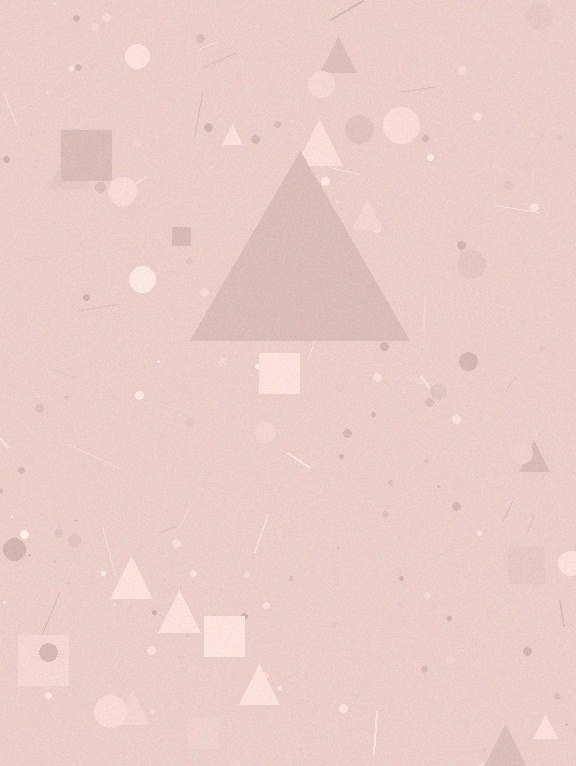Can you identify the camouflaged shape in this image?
The camouflaged shape is a triangle.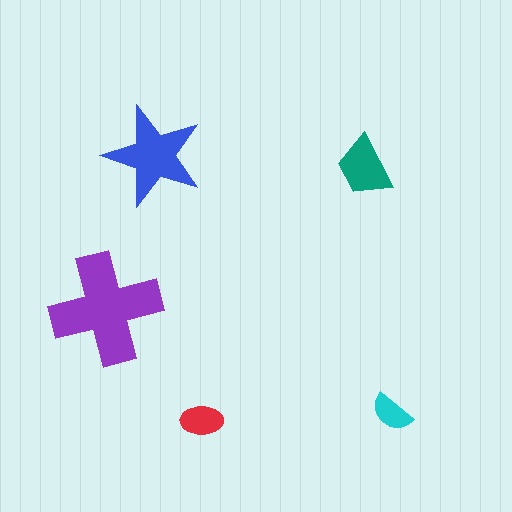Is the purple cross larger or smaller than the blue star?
Larger.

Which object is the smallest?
The cyan semicircle.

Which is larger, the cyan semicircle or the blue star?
The blue star.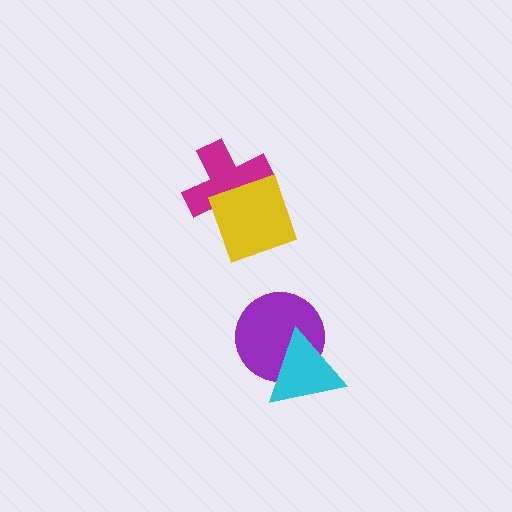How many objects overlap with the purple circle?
1 object overlaps with the purple circle.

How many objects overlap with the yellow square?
1 object overlaps with the yellow square.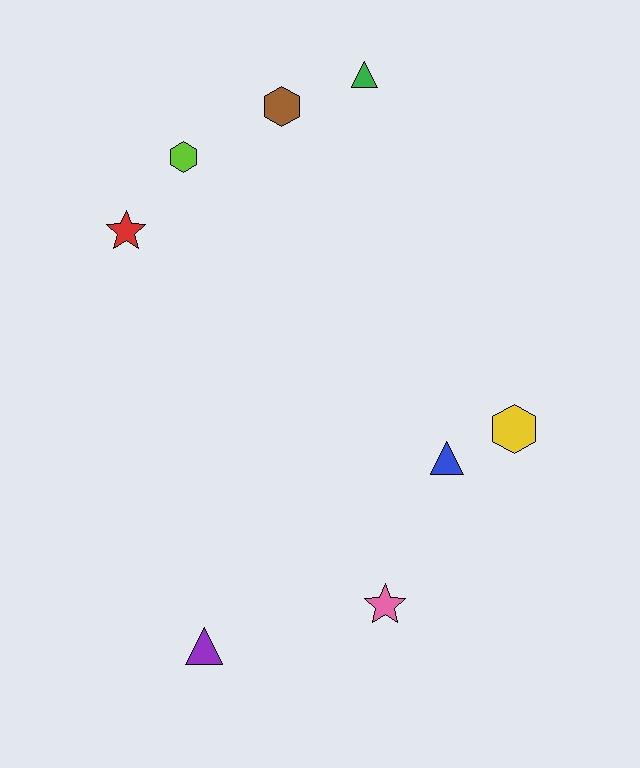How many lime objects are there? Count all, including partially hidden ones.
There is 1 lime object.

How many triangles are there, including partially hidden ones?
There are 3 triangles.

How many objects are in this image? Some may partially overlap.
There are 8 objects.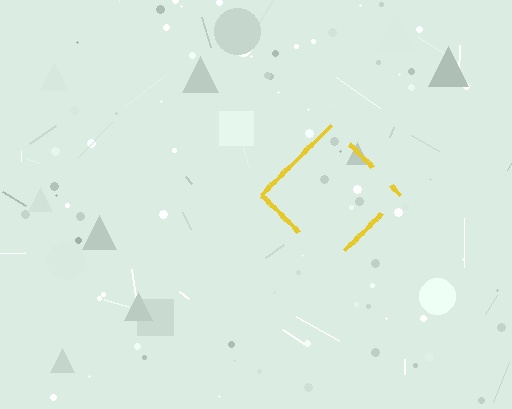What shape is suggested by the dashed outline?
The dashed outline suggests a diamond.